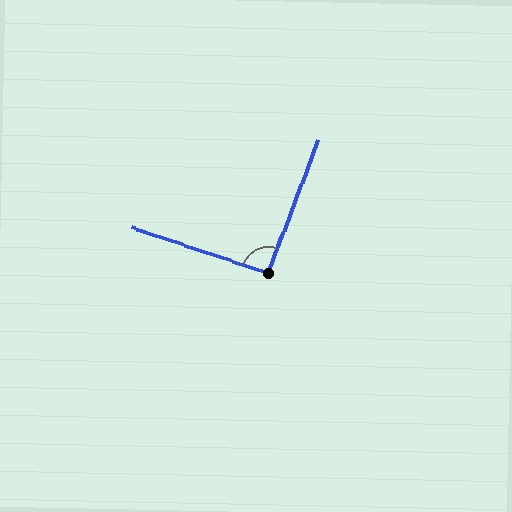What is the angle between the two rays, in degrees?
Approximately 92 degrees.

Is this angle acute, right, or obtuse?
It is approximately a right angle.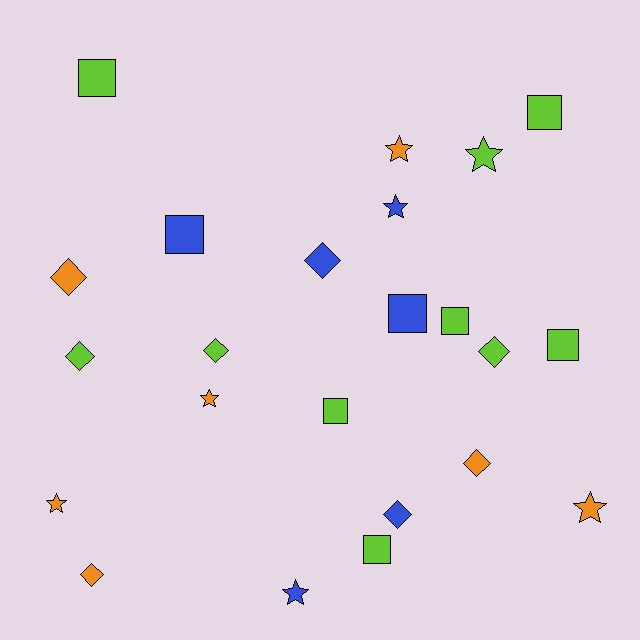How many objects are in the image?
There are 23 objects.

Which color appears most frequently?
Lime, with 10 objects.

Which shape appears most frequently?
Diamond, with 8 objects.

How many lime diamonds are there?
There are 3 lime diamonds.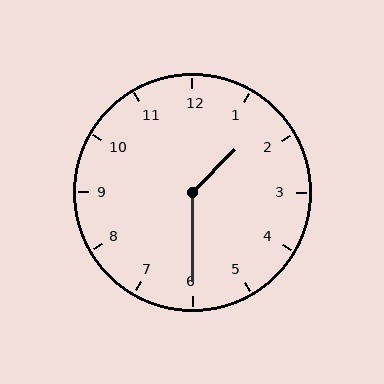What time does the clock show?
1:30.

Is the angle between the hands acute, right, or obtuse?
It is obtuse.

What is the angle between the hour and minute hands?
Approximately 135 degrees.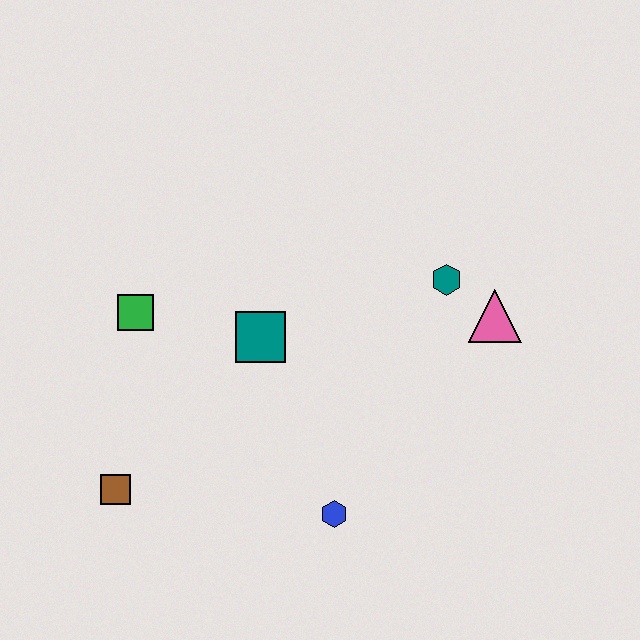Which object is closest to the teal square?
The green square is closest to the teal square.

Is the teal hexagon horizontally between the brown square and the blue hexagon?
No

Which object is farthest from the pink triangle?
The brown square is farthest from the pink triangle.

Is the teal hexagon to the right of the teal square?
Yes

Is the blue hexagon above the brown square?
No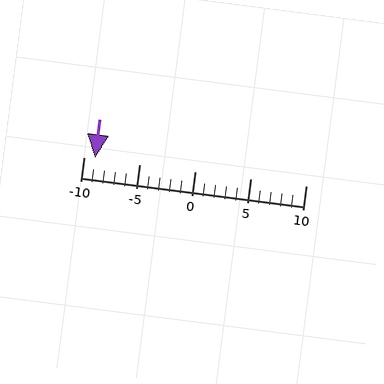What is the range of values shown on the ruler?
The ruler shows values from -10 to 10.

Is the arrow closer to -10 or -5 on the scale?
The arrow is closer to -10.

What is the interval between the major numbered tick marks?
The major tick marks are spaced 5 units apart.